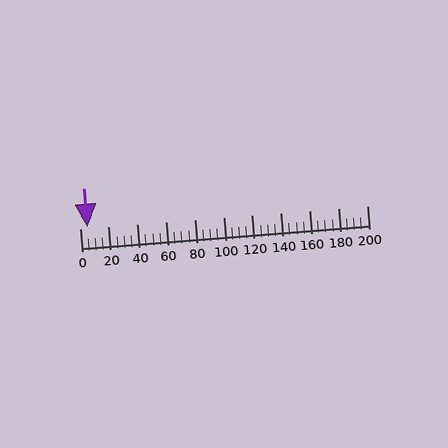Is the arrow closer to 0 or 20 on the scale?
The arrow is closer to 0.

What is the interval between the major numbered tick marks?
The major tick marks are spaced 20 units apart.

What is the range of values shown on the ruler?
The ruler shows values from 0 to 200.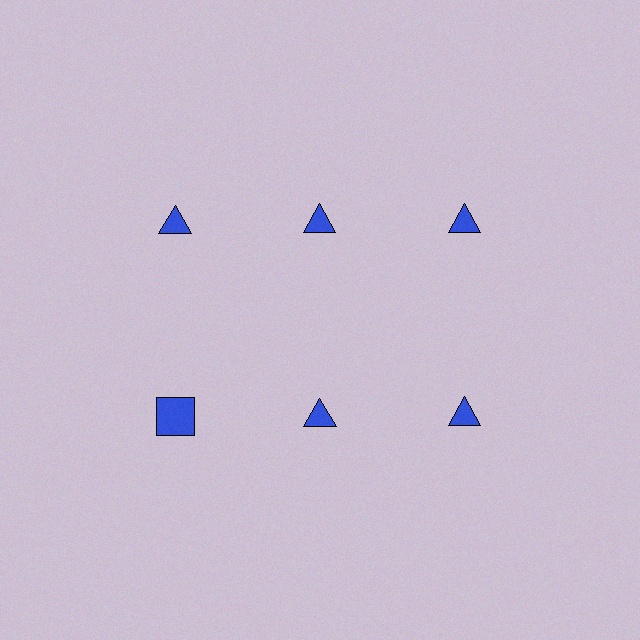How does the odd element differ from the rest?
It has a different shape: square instead of triangle.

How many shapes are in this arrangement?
There are 6 shapes arranged in a grid pattern.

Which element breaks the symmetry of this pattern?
The blue square in the second row, leftmost column breaks the symmetry. All other shapes are blue triangles.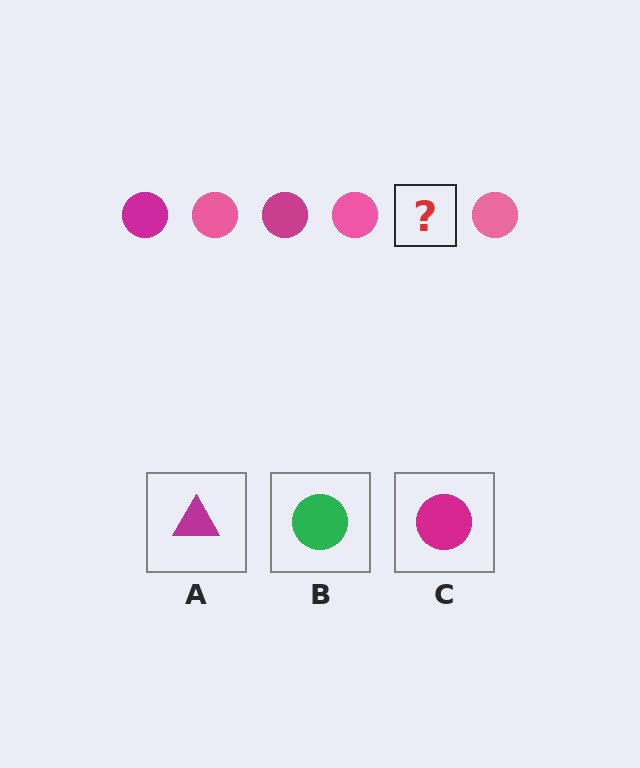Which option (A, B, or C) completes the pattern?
C.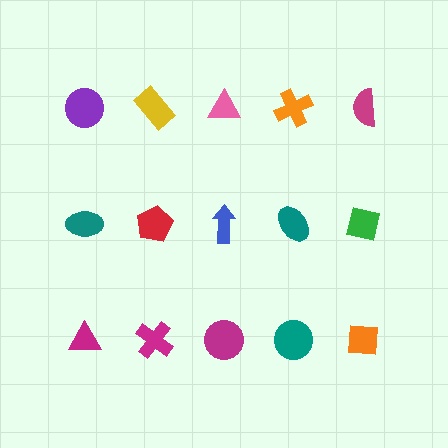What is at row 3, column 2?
A magenta cross.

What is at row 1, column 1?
A purple circle.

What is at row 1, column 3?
A pink triangle.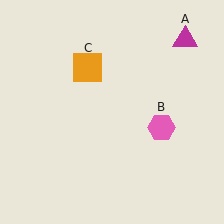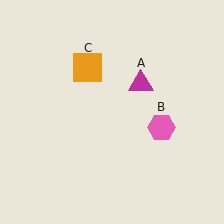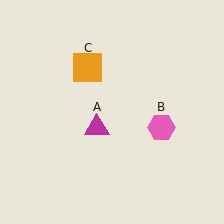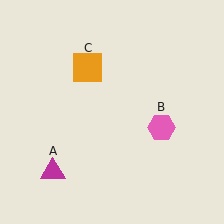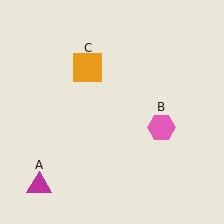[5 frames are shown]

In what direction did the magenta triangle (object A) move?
The magenta triangle (object A) moved down and to the left.